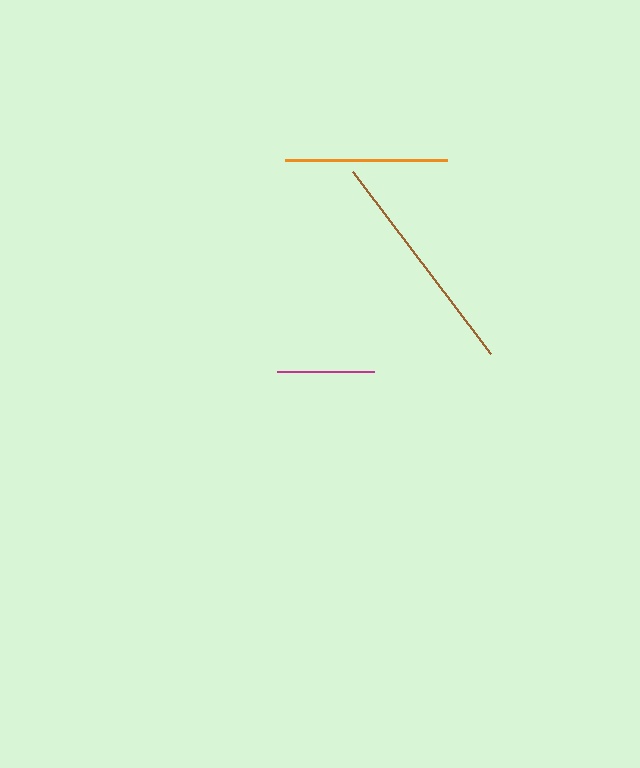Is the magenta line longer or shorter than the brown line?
The brown line is longer than the magenta line.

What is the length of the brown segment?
The brown segment is approximately 229 pixels long.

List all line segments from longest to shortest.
From longest to shortest: brown, orange, magenta.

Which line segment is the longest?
The brown line is the longest at approximately 229 pixels.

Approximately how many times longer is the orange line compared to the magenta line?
The orange line is approximately 1.7 times the length of the magenta line.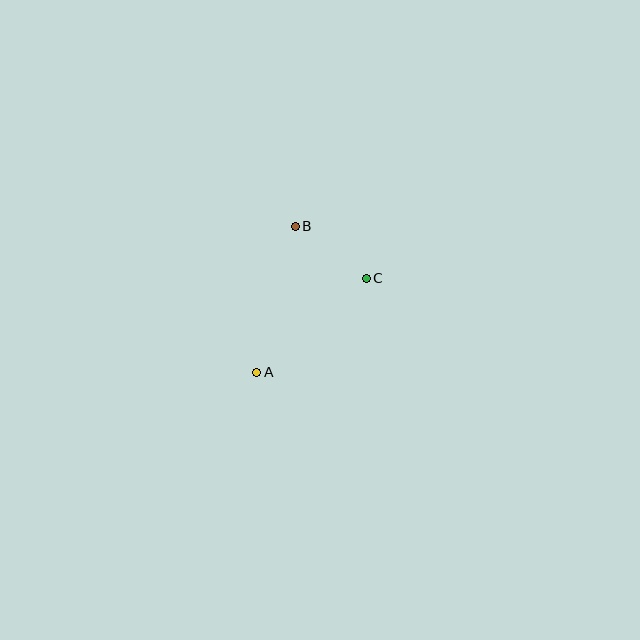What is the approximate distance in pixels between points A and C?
The distance between A and C is approximately 144 pixels.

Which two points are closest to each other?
Points B and C are closest to each other.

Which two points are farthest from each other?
Points A and B are farthest from each other.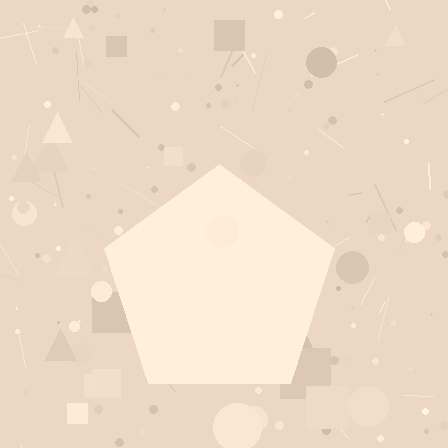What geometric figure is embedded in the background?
A pentagon is embedded in the background.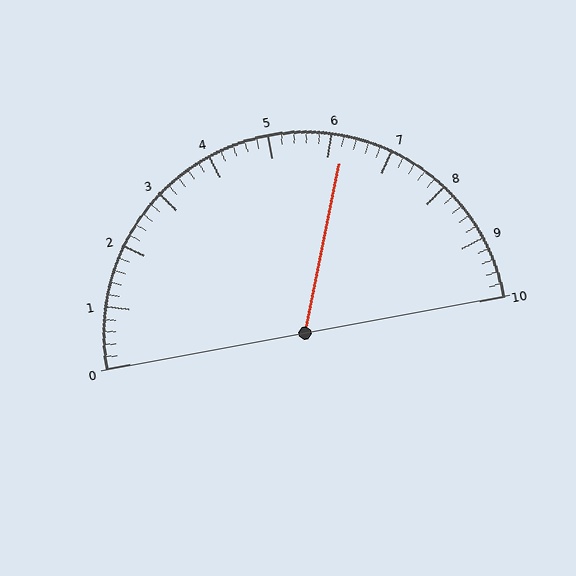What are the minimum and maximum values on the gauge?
The gauge ranges from 0 to 10.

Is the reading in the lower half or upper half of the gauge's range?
The reading is in the upper half of the range (0 to 10).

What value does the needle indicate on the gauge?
The needle indicates approximately 6.2.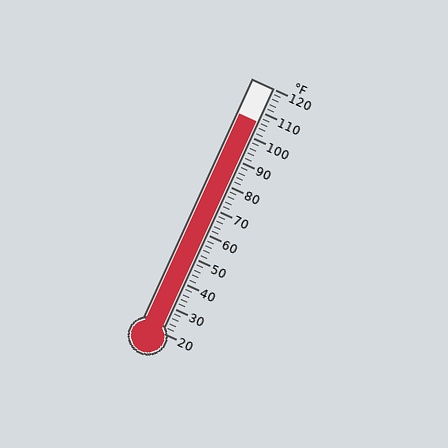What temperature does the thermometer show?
The thermometer shows approximately 106°F.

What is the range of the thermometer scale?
The thermometer scale ranges from 20°F to 120°F.